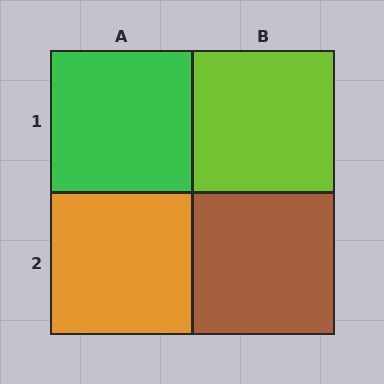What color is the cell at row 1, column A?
Green.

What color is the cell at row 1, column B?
Lime.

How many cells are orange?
1 cell is orange.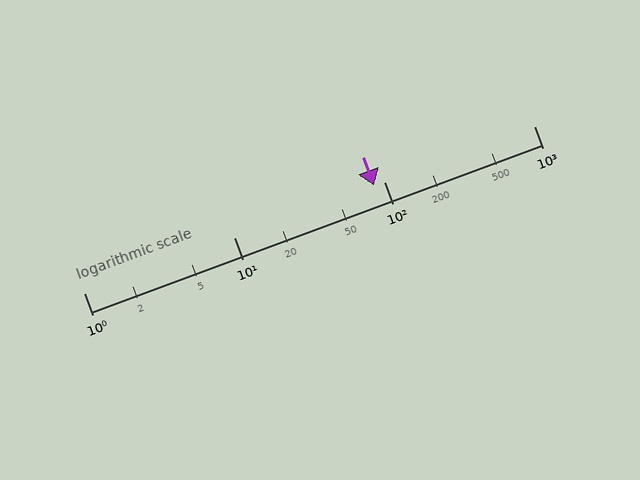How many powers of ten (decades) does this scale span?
The scale spans 3 decades, from 1 to 1000.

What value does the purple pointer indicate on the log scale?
The pointer indicates approximately 86.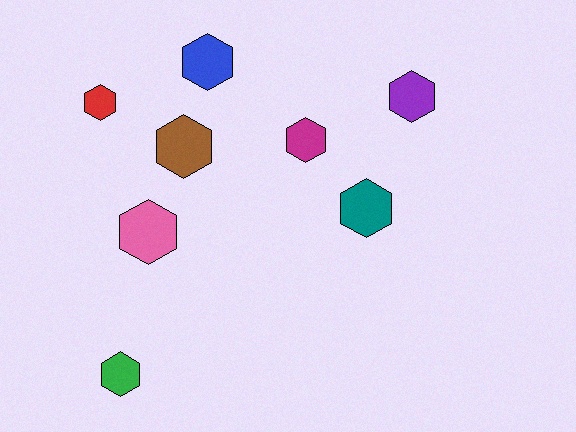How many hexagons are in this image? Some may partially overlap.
There are 8 hexagons.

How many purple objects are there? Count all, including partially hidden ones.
There is 1 purple object.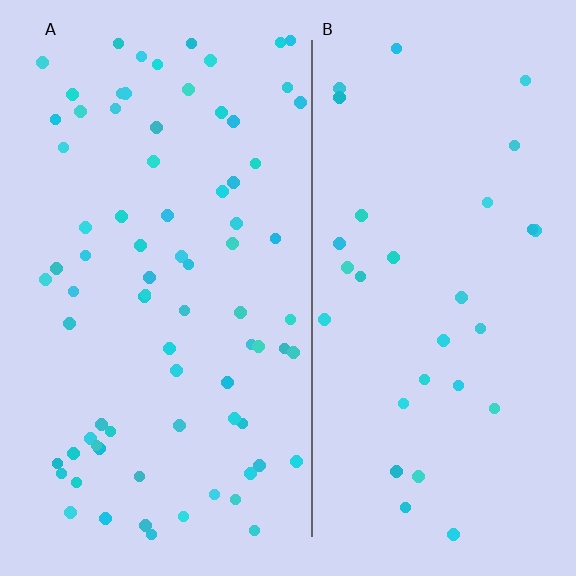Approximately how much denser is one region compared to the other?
Approximately 2.5× — region A over region B.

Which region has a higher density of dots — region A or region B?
A (the left).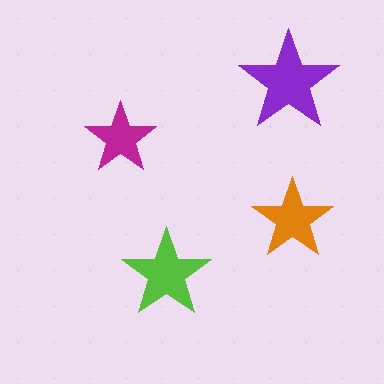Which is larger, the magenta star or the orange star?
The orange one.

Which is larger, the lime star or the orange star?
The lime one.